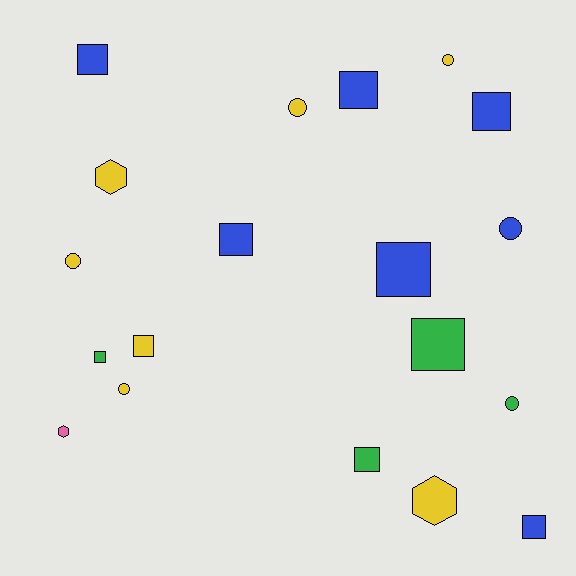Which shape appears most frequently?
Square, with 10 objects.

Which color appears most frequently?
Yellow, with 7 objects.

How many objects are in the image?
There are 19 objects.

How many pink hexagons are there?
There is 1 pink hexagon.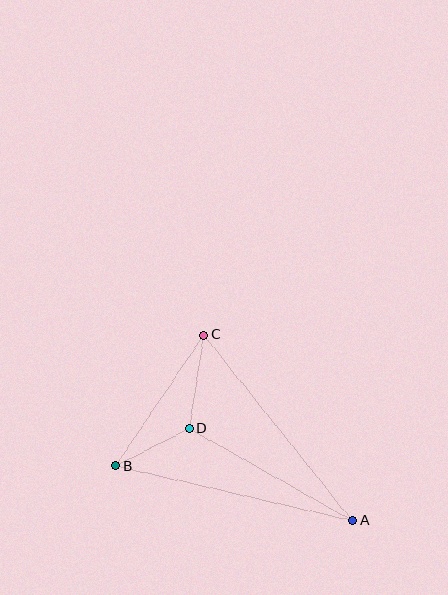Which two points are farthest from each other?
Points A and B are farthest from each other.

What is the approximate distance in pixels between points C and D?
The distance between C and D is approximately 95 pixels.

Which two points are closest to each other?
Points B and D are closest to each other.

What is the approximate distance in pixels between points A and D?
The distance between A and D is approximately 187 pixels.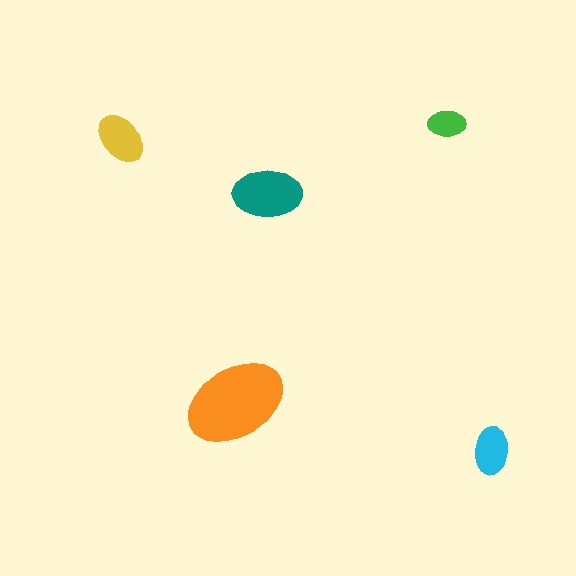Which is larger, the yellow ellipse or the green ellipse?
The yellow one.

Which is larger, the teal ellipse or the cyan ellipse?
The teal one.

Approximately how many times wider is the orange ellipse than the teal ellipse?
About 1.5 times wider.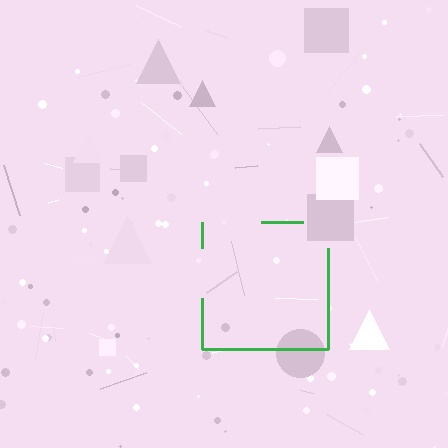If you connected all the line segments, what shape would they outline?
They would outline a square.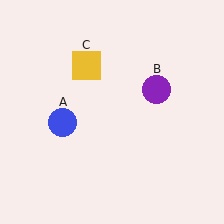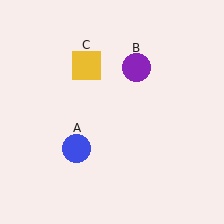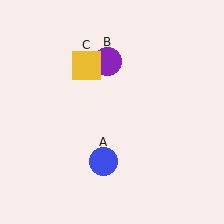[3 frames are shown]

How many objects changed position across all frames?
2 objects changed position: blue circle (object A), purple circle (object B).